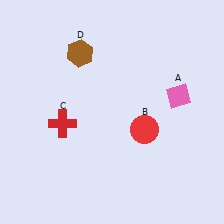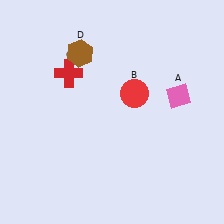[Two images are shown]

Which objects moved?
The objects that moved are: the red circle (B), the red cross (C).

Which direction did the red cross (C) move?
The red cross (C) moved up.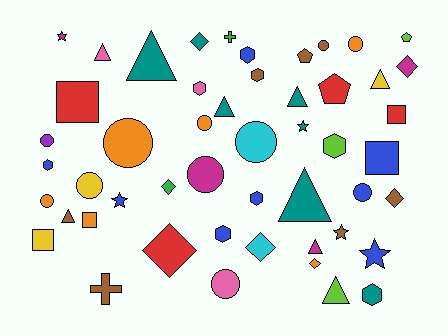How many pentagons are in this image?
There are 3 pentagons.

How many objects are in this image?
There are 50 objects.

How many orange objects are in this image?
There are 6 orange objects.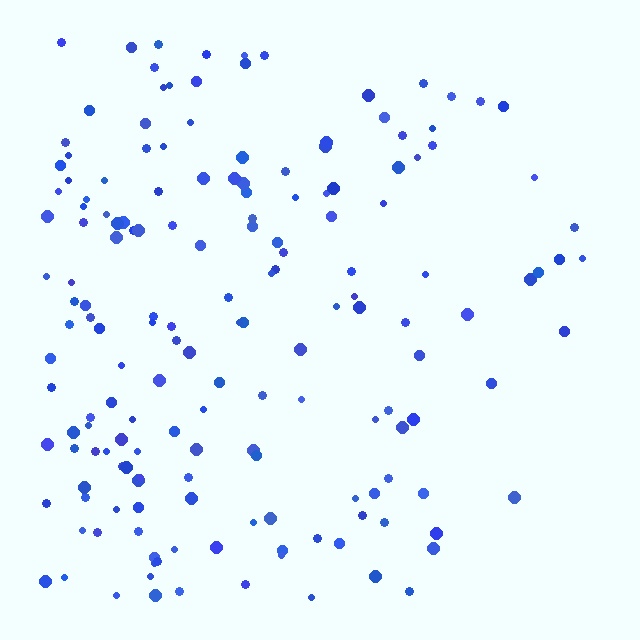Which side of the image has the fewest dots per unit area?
The right.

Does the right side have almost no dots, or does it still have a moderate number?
Still a moderate number, just noticeably fewer than the left.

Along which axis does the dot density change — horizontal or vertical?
Horizontal.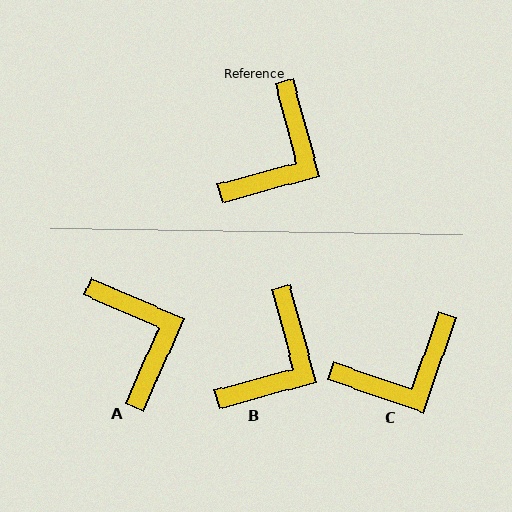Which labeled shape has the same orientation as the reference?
B.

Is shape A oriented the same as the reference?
No, it is off by about 51 degrees.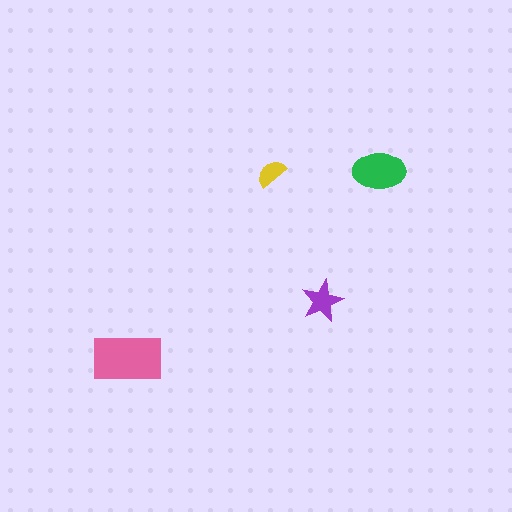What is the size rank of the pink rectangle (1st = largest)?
1st.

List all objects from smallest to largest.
The yellow semicircle, the purple star, the green ellipse, the pink rectangle.